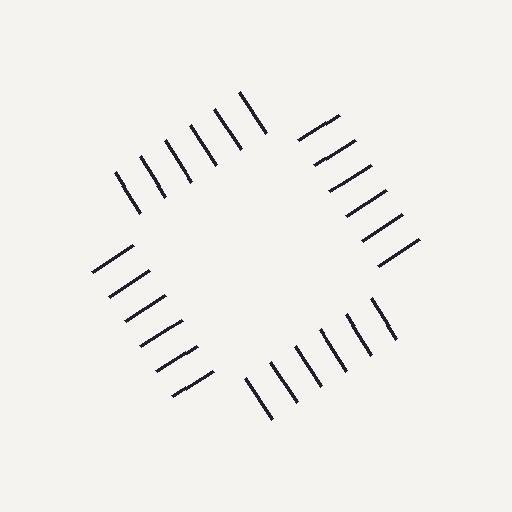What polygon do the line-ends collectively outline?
An illusory square — the line segments terminate on its edges but no continuous stroke is drawn.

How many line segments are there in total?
24 — 6 along each of the 4 edges.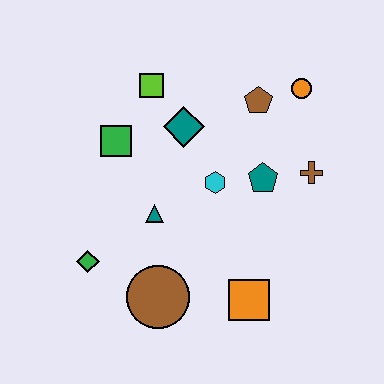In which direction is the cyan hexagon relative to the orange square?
The cyan hexagon is above the orange square.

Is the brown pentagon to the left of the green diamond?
No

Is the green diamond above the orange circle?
No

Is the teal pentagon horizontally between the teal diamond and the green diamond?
No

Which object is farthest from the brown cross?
The green diamond is farthest from the brown cross.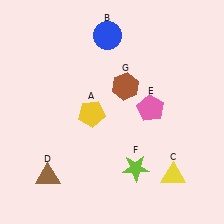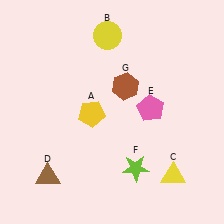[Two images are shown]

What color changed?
The circle (B) changed from blue in Image 1 to yellow in Image 2.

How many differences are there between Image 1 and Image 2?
There is 1 difference between the two images.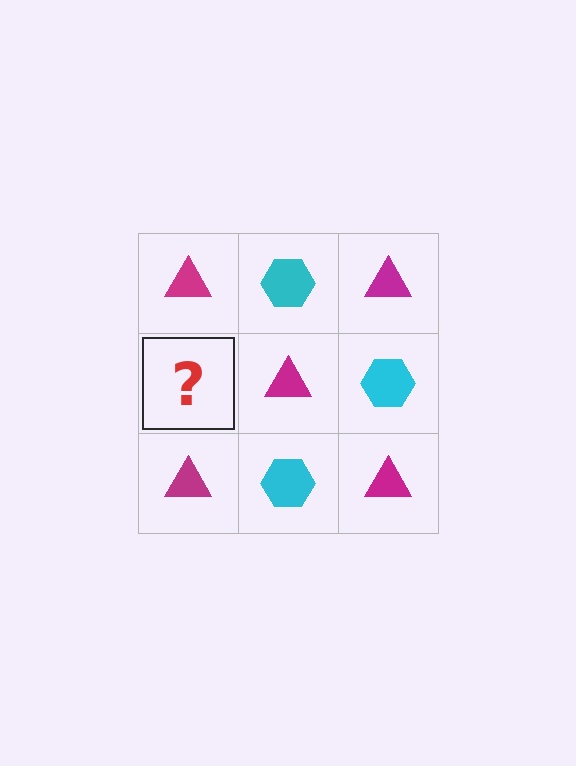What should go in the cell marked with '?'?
The missing cell should contain a cyan hexagon.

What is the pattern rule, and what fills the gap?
The rule is that it alternates magenta triangle and cyan hexagon in a checkerboard pattern. The gap should be filled with a cyan hexagon.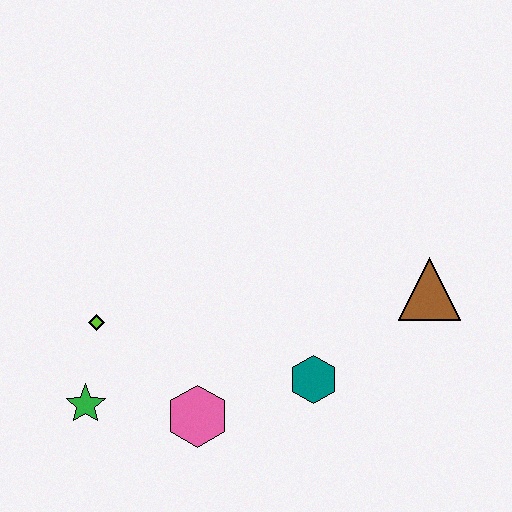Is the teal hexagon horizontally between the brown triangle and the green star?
Yes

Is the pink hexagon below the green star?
Yes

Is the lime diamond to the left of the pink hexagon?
Yes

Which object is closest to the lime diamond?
The green star is closest to the lime diamond.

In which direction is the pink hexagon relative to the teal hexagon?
The pink hexagon is to the left of the teal hexagon.